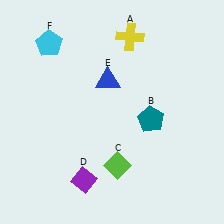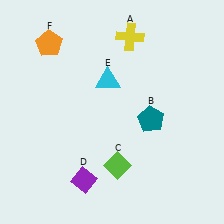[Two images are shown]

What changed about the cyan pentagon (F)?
In Image 1, F is cyan. In Image 2, it changed to orange.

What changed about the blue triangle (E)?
In Image 1, E is blue. In Image 2, it changed to cyan.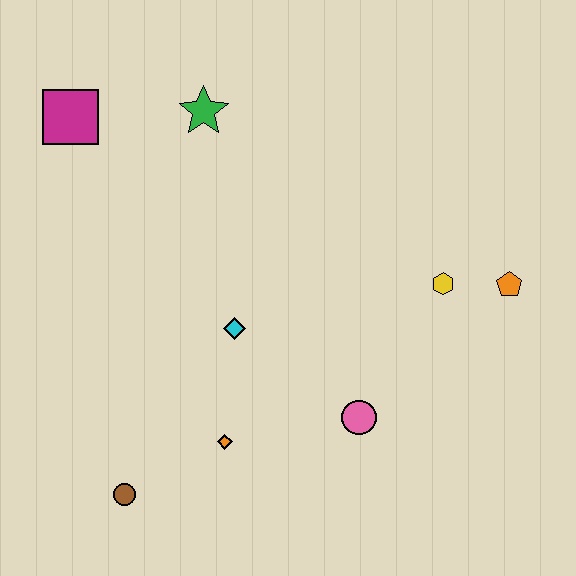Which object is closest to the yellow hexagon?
The orange pentagon is closest to the yellow hexagon.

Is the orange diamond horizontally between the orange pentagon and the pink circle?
No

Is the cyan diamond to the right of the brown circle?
Yes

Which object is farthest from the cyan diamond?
The orange pentagon is farthest from the cyan diamond.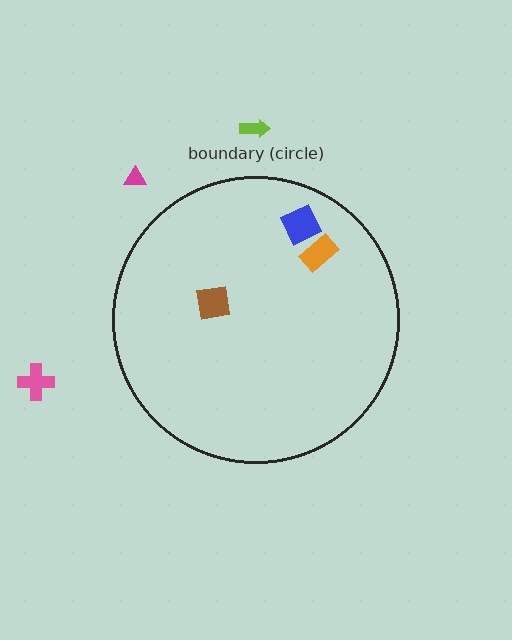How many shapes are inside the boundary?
3 inside, 3 outside.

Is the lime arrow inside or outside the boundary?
Outside.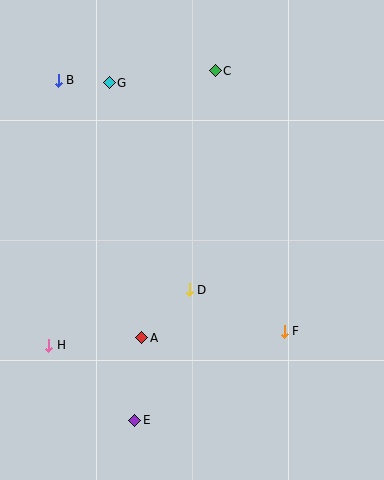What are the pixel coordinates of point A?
Point A is at (142, 338).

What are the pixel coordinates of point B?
Point B is at (58, 80).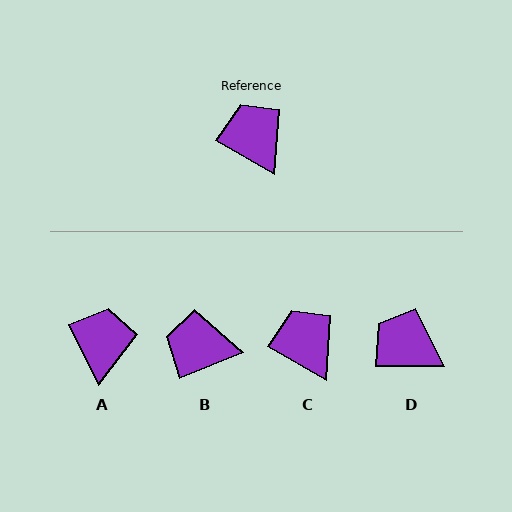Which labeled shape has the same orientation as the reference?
C.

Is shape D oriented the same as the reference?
No, it is off by about 30 degrees.